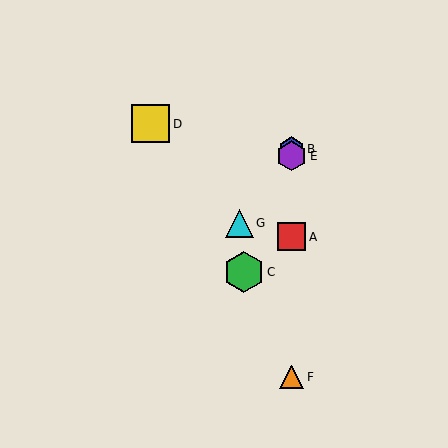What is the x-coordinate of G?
Object G is at x≈240.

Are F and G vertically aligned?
No, F is at x≈292 and G is at x≈240.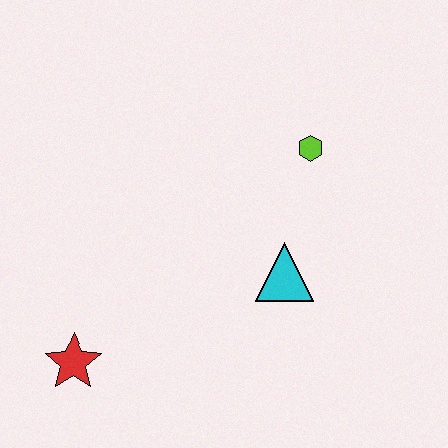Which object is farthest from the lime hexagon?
The red star is farthest from the lime hexagon.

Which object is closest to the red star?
The cyan triangle is closest to the red star.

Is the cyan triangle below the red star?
No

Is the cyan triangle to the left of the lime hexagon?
Yes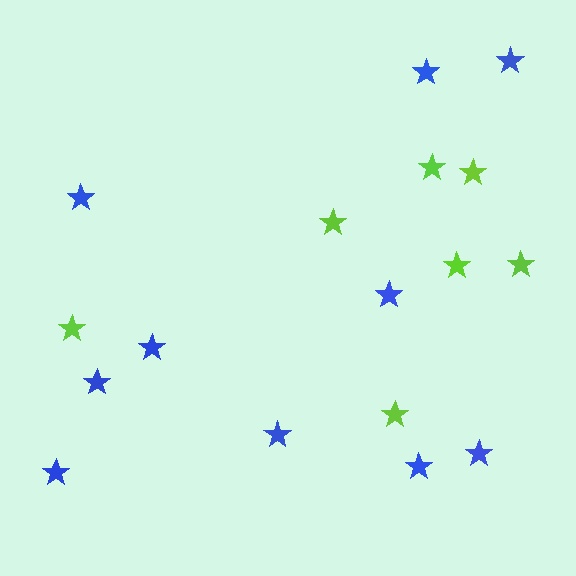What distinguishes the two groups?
There are 2 groups: one group of blue stars (10) and one group of lime stars (7).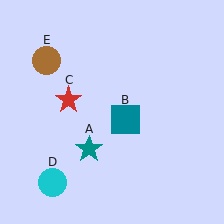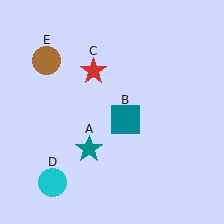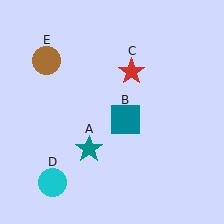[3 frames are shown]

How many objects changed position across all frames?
1 object changed position: red star (object C).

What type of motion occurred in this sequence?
The red star (object C) rotated clockwise around the center of the scene.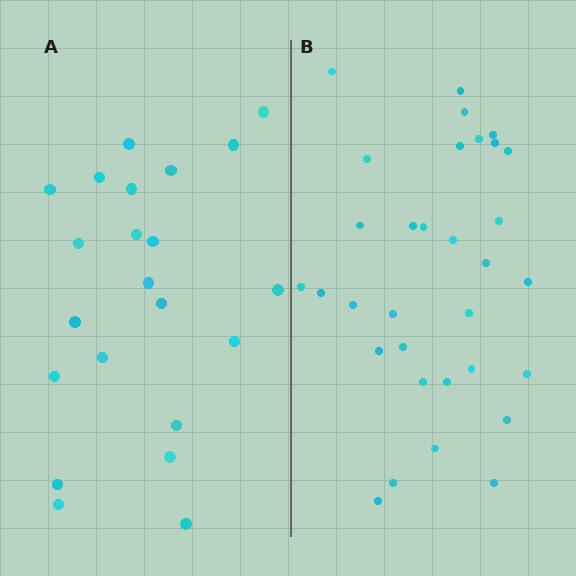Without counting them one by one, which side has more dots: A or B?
Region B (the right region) has more dots.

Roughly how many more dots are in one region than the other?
Region B has roughly 10 or so more dots than region A.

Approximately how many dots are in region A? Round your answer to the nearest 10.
About 20 dots. (The exact count is 22, which rounds to 20.)